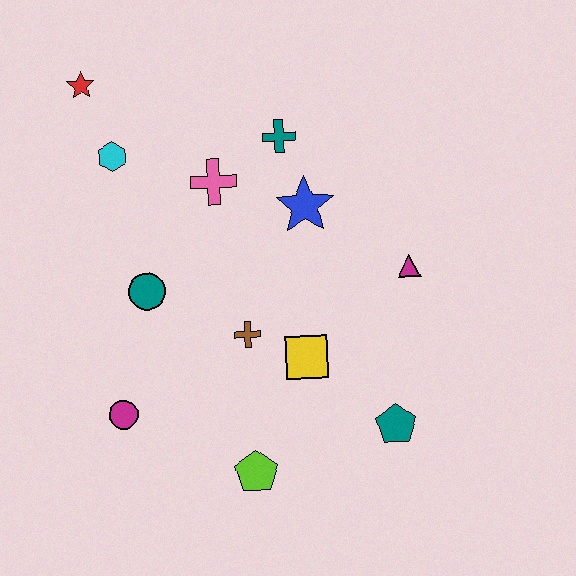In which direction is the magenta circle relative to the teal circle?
The magenta circle is below the teal circle.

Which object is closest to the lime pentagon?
The yellow square is closest to the lime pentagon.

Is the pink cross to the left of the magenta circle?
No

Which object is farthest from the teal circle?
The teal pentagon is farthest from the teal circle.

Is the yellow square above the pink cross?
No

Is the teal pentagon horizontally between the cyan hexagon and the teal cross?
No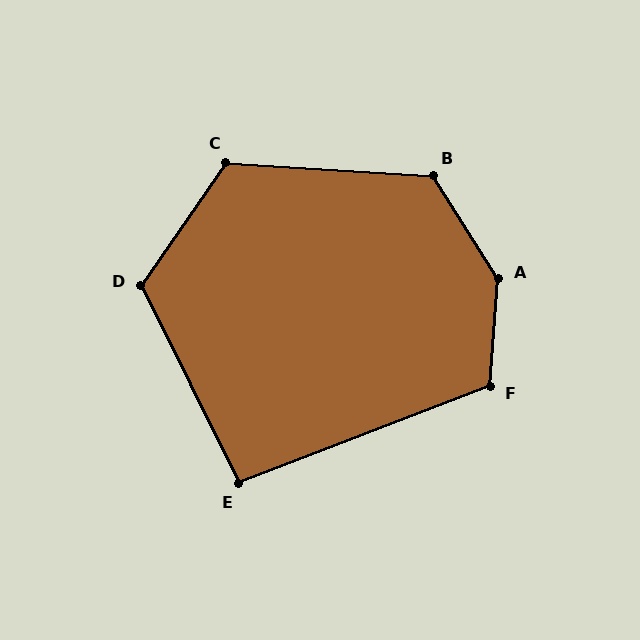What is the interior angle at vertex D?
Approximately 119 degrees (obtuse).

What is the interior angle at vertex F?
Approximately 115 degrees (obtuse).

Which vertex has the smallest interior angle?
E, at approximately 95 degrees.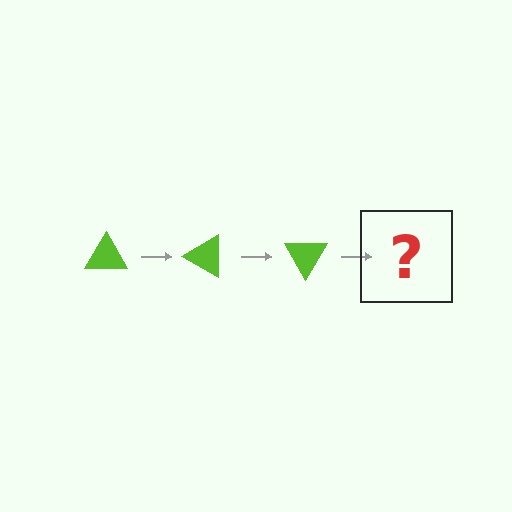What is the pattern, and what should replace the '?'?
The pattern is that the triangle rotates 30 degrees each step. The '?' should be a lime triangle rotated 90 degrees.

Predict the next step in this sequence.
The next step is a lime triangle rotated 90 degrees.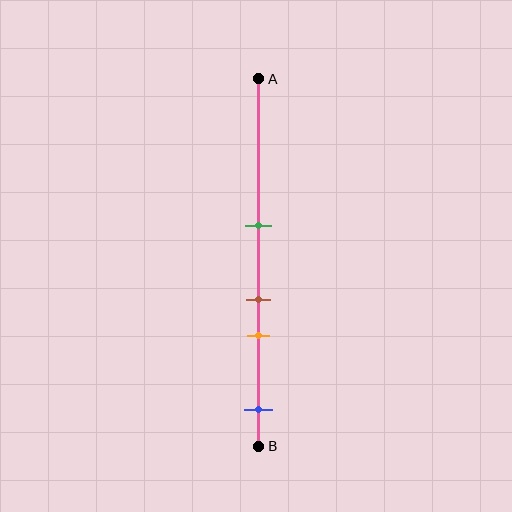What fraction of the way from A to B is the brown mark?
The brown mark is approximately 60% (0.6) of the way from A to B.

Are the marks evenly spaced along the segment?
No, the marks are not evenly spaced.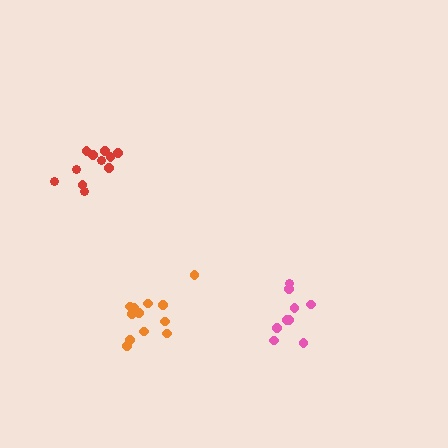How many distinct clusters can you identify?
There are 3 distinct clusters.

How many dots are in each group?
Group 1: 11 dots, Group 2: 9 dots, Group 3: 12 dots (32 total).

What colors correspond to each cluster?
The clusters are colored: red, pink, orange.